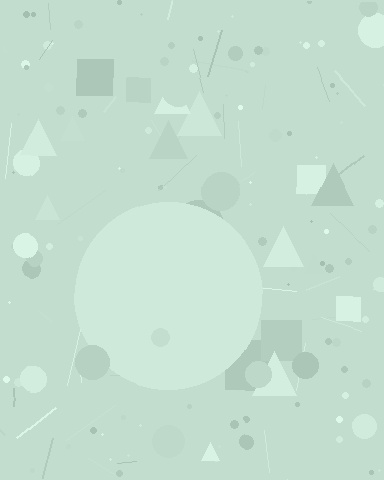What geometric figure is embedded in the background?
A circle is embedded in the background.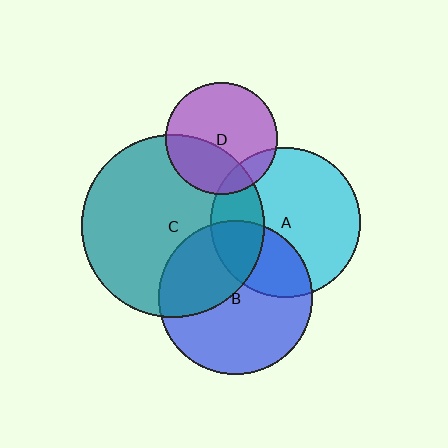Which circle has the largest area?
Circle C (teal).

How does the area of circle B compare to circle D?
Approximately 1.9 times.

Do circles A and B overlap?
Yes.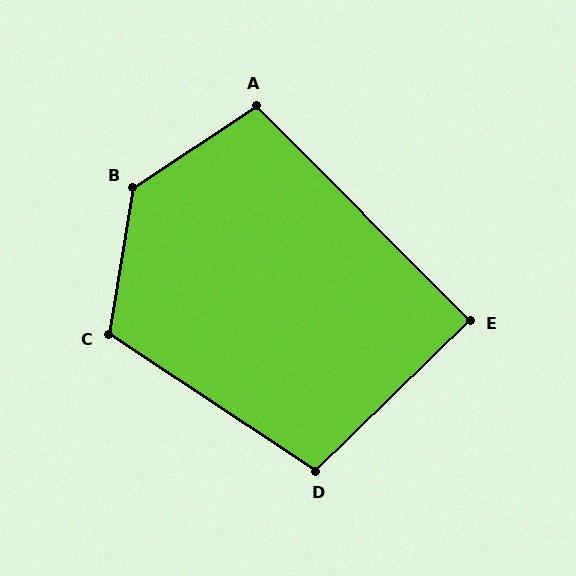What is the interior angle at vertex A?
Approximately 101 degrees (obtuse).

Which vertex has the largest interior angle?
B, at approximately 133 degrees.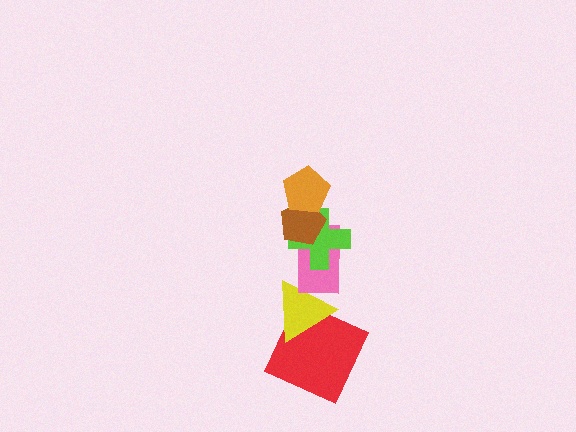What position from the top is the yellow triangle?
The yellow triangle is 5th from the top.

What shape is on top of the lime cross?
The brown pentagon is on top of the lime cross.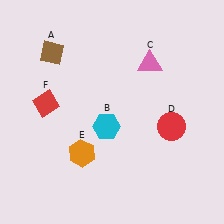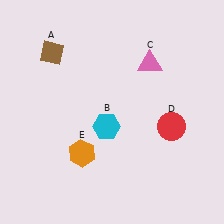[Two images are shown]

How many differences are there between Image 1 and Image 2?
There is 1 difference between the two images.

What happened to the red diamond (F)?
The red diamond (F) was removed in Image 2. It was in the top-left area of Image 1.